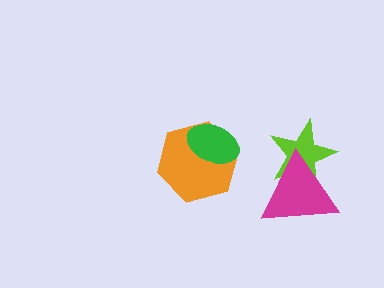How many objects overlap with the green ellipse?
1 object overlaps with the green ellipse.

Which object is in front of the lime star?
The magenta triangle is in front of the lime star.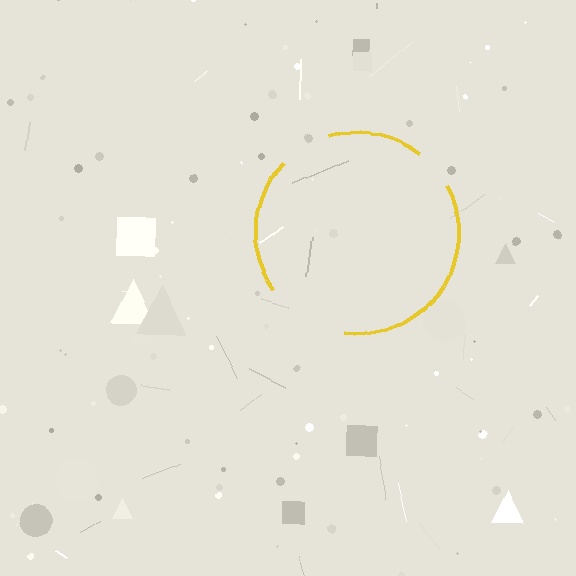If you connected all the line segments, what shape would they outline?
They would outline a circle.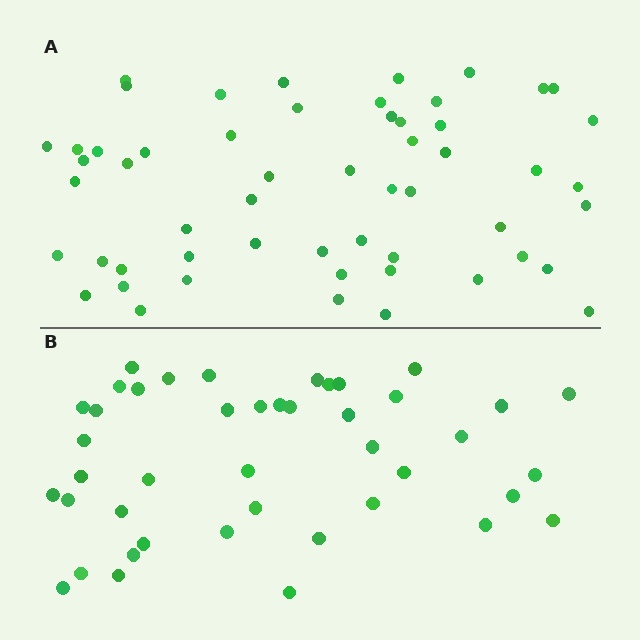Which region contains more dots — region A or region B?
Region A (the top region) has more dots.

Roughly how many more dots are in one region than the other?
Region A has roughly 12 or so more dots than region B.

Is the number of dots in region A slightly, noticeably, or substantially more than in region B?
Region A has noticeably more, but not dramatically so. The ratio is roughly 1.3 to 1.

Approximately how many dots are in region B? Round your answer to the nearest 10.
About 40 dots. (The exact count is 43, which rounds to 40.)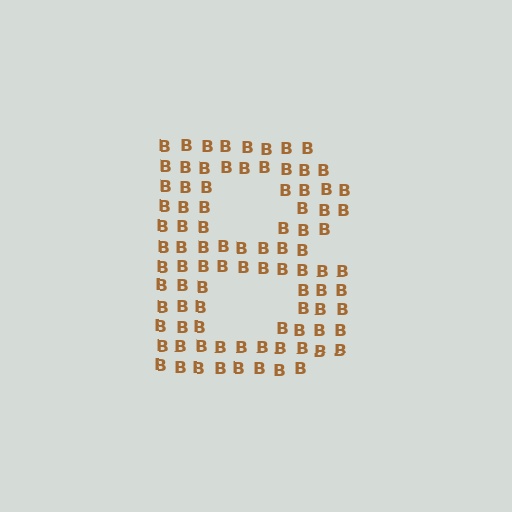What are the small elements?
The small elements are letter B's.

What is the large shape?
The large shape is the letter B.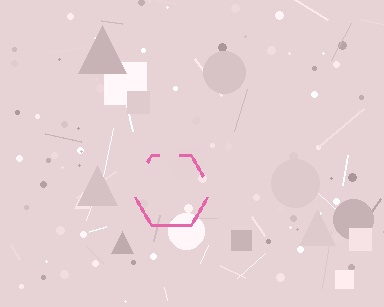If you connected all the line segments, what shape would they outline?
They would outline a hexagon.